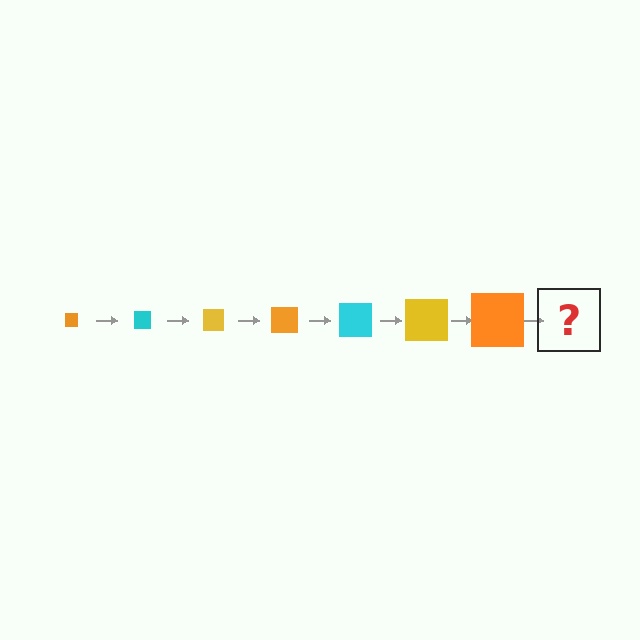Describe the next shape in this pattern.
It should be a cyan square, larger than the previous one.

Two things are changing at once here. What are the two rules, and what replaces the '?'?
The two rules are that the square grows larger each step and the color cycles through orange, cyan, and yellow. The '?' should be a cyan square, larger than the previous one.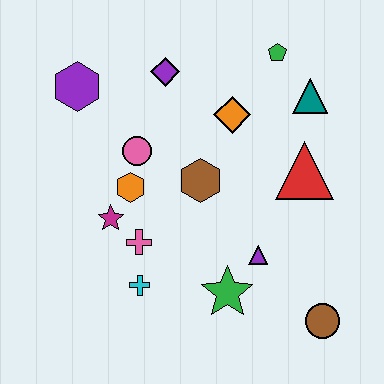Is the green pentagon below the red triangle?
No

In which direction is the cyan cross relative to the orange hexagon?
The cyan cross is below the orange hexagon.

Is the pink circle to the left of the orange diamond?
Yes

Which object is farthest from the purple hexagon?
The brown circle is farthest from the purple hexagon.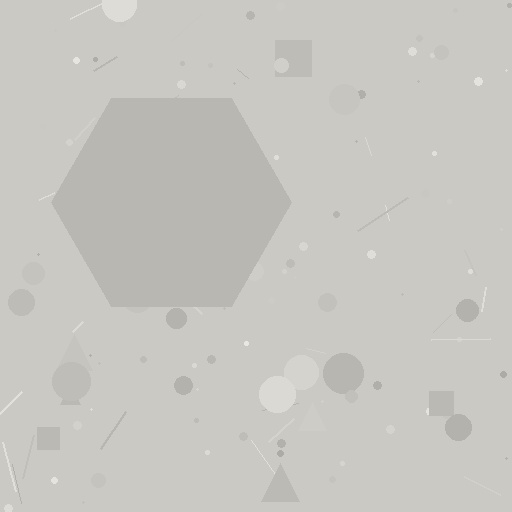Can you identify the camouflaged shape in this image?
The camouflaged shape is a hexagon.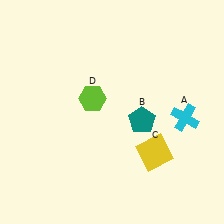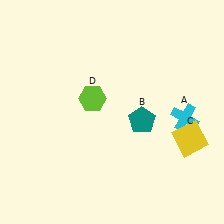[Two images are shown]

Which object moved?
The yellow square (C) moved right.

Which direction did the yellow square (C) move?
The yellow square (C) moved right.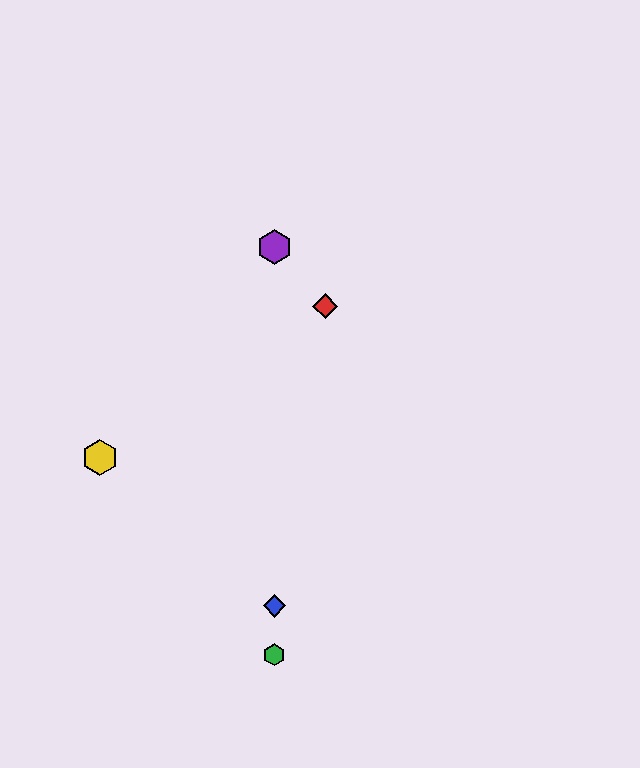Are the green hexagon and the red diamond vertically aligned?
No, the green hexagon is at x≈274 and the red diamond is at x≈325.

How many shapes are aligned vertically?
3 shapes (the blue diamond, the green hexagon, the purple hexagon) are aligned vertically.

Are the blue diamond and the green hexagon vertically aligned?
Yes, both are at x≈274.